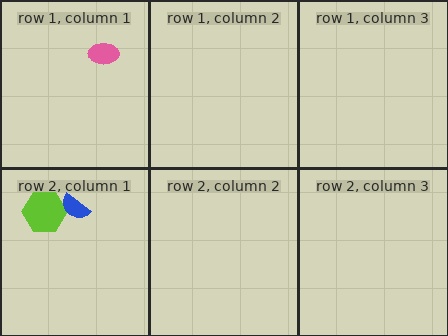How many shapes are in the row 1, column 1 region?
1.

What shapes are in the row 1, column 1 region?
The pink ellipse.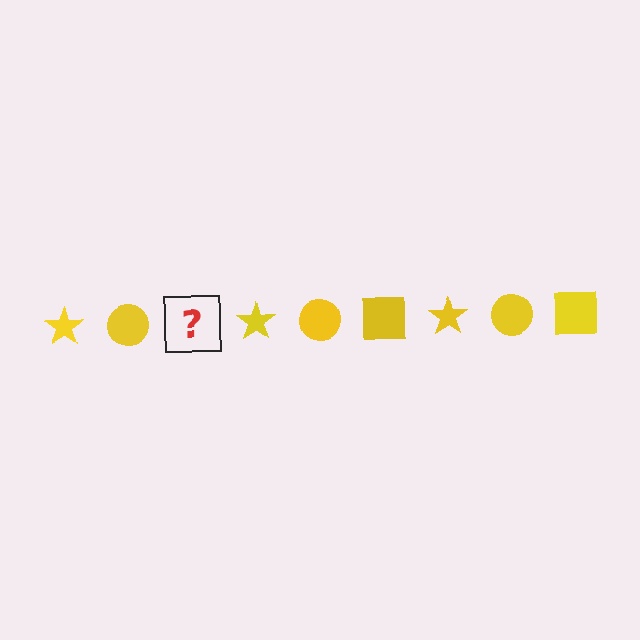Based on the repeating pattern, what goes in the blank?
The blank should be a yellow square.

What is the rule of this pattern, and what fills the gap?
The rule is that the pattern cycles through star, circle, square shapes in yellow. The gap should be filled with a yellow square.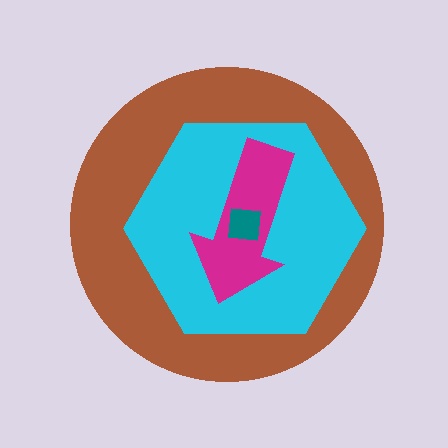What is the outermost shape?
The brown circle.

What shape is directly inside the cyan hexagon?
The magenta arrow.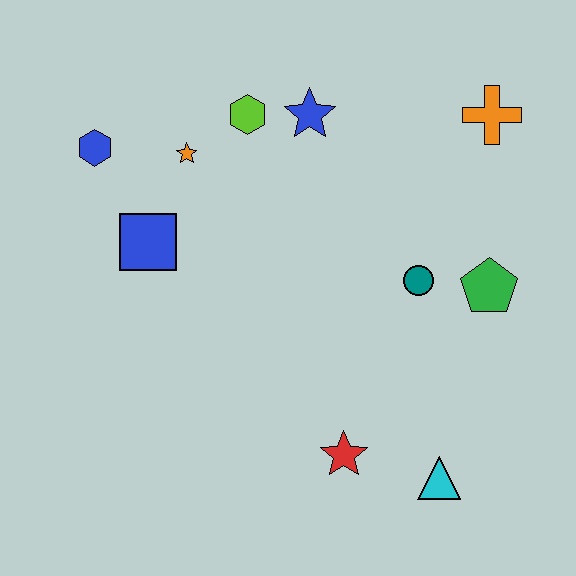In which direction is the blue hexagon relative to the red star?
The blue hexagon is above the red star.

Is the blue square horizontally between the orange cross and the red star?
No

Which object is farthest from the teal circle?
The blue hexagon is farthest from the teal circle.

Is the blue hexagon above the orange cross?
No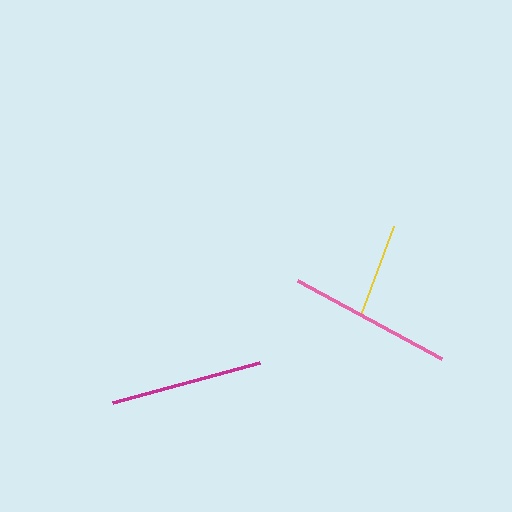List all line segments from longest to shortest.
From longest to shortest: pink, magenta, yellow.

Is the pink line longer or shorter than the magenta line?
The pink line is longer than the magenta line.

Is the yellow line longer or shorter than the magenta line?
The magenta line is longer than the yellow line.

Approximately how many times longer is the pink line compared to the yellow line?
The pink line is approximately 1.7 times the length of the yellow line.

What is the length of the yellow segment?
The yellow segment is approximately 95 pixels long.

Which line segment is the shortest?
The yellow line is the shortest at approximately 95 pixels.